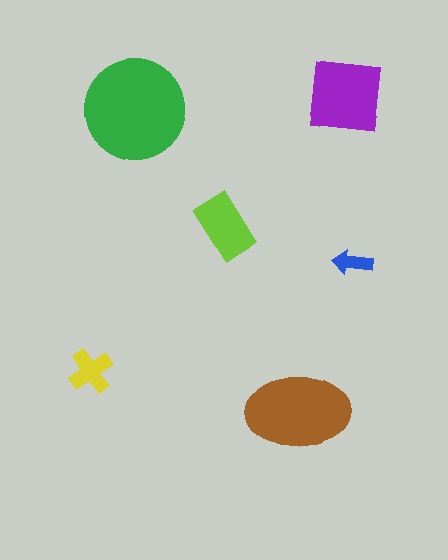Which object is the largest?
The green circle.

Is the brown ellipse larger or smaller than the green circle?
Smaller.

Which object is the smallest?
The blue arrow.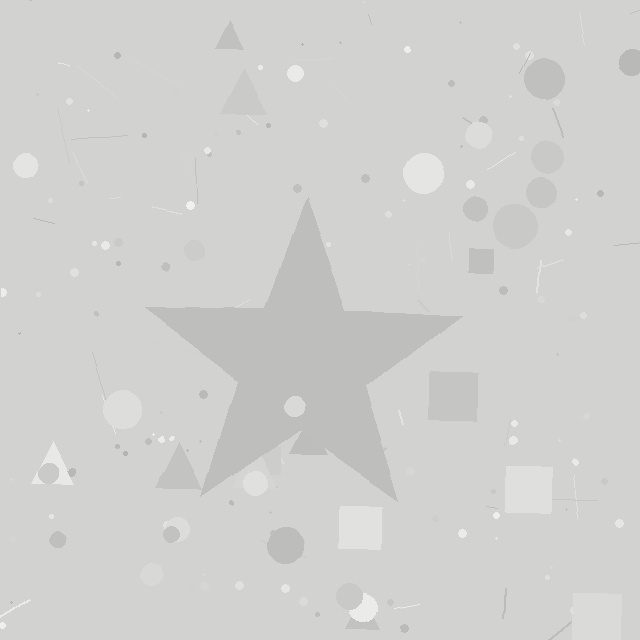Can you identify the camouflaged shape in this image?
The camouflaged shape is a star.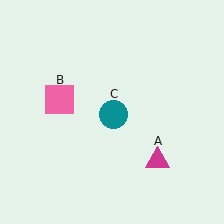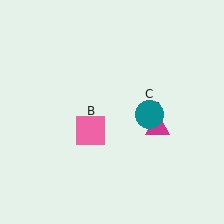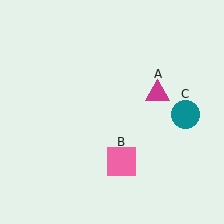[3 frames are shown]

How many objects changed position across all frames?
3 objects changed position: magenta triangle (object A), pink square (object B), teal circle (object C).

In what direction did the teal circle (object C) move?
The teal circle (object C) moved right.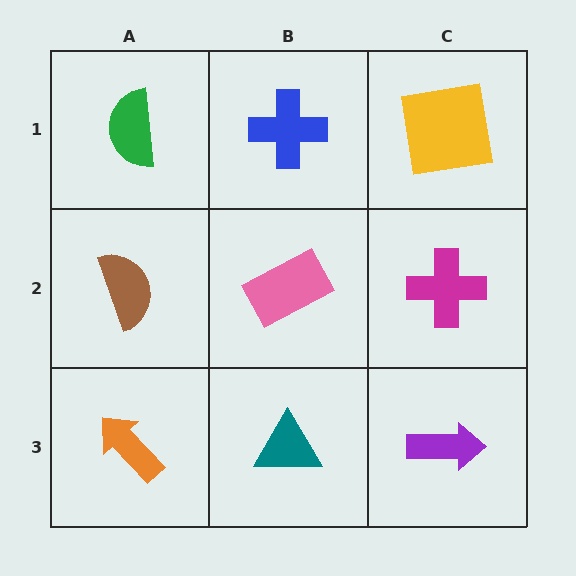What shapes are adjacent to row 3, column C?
A magenta cross (row 2, column C), a teal triangle (row 3, column B).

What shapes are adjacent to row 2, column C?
A yellow square (row 1, column C), a purple arrow (row 3, column C), a pink rectangle (row 2, column B).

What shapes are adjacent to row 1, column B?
A pink rectangle (row 2, column B), a green semicircle (row 1, column A), a yellow square (row 1, column C).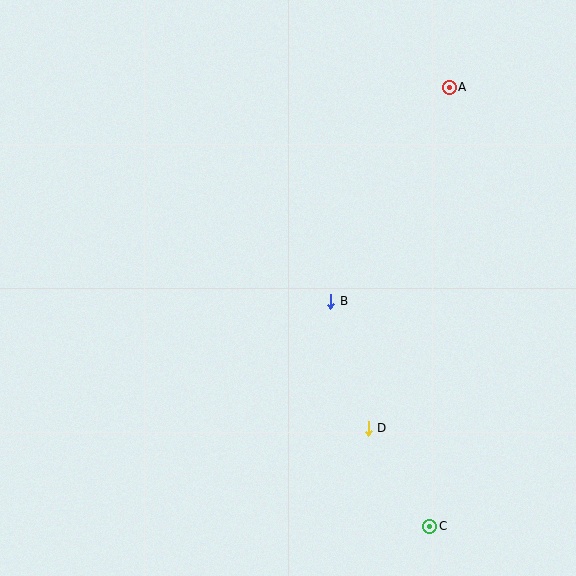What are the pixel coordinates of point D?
Point D is at (368, 428).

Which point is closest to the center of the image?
Point B at (331, 301) is closest to the center.